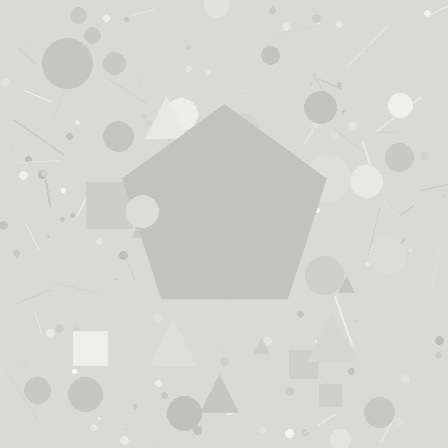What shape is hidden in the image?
A pentagon is hidden in the image.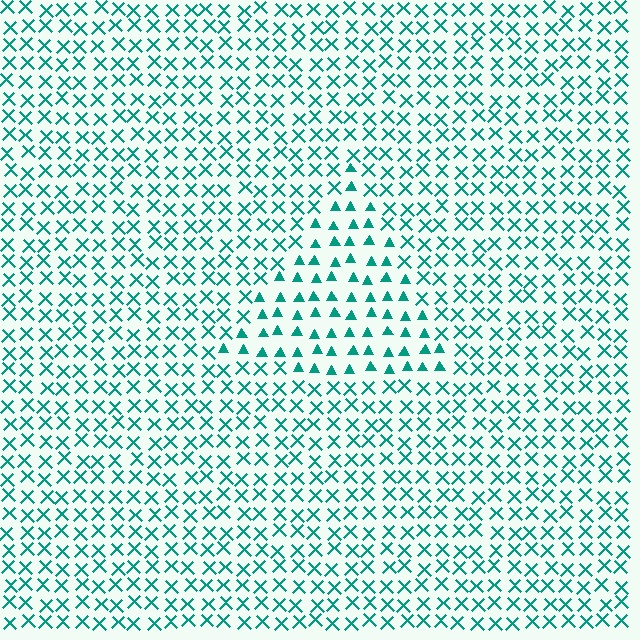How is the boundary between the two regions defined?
The boundary is defined by a change in element shape: triangles inside vs. X marks outside. All elements share the same color and spacing.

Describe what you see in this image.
The image is filled with small teal elements arranged in a uniform grid. A triangle-shaped region contains triangles, while the surrounding area contains X marks. The boundary is defined purely by the change in element shape.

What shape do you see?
I see a triangle.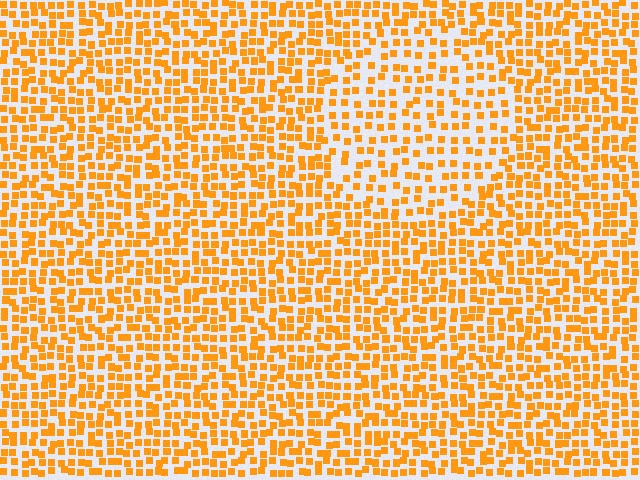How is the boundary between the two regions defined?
The boundary is defined by a change in element density (approximately 1.6x ratio). All elements are the same color, size, and shape.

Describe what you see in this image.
The image contains small orange elements arranged at two different densities. A circle-shaped region is visible where the elements are less densely packed than the surrounding area.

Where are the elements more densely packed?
The elements are more densely packed outside the circle boundary.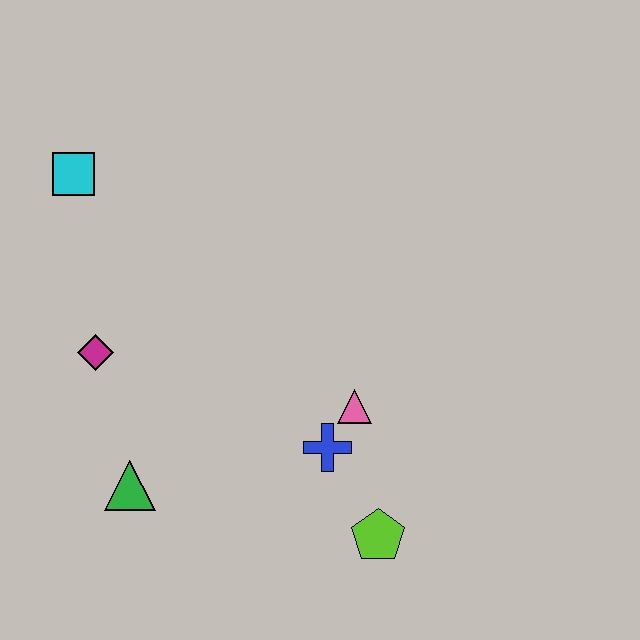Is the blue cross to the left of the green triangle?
No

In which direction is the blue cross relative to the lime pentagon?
The blue cross is above the lime pentagon.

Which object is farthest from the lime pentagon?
The cyan square is farthest from the lime pentagon.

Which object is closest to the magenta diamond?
The green triangle is closest to the magenta diamond.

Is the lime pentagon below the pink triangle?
Yes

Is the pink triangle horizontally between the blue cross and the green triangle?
No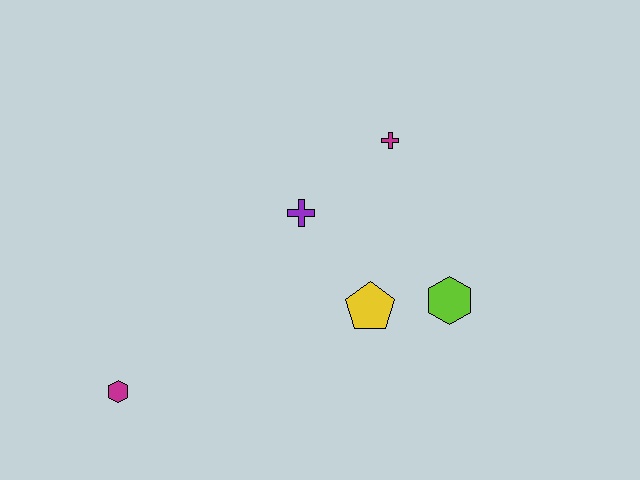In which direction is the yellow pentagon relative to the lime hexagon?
The yellow pentagon is to the left of the lime hexagon.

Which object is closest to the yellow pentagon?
The lime hexagon is closest to the yellow pentagon.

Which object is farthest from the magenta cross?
The magenta hexagon is farthest from the magenta cross.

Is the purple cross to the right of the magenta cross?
No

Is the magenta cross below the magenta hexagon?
No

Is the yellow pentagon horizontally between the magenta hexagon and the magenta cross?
Yes